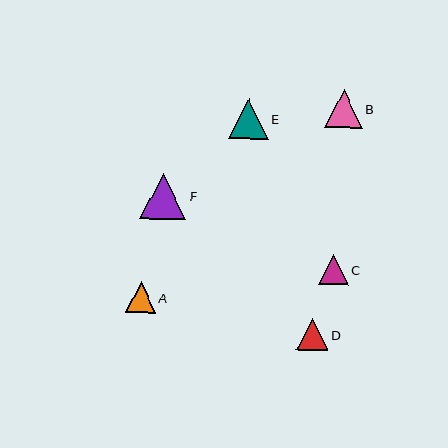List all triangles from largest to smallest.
From largest to smallest: F, E, B, D, A, C.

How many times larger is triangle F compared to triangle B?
Triangle F is approximately 1.2 times the size of triangle B.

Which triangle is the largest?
Triangle F is the largest with a size of approximately 46 pixels.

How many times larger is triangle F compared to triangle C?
Triangle F is approximately 1.6 times the size of triangle C.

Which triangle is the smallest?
Triangle C is the smallest with a size of approximately 30 pixels.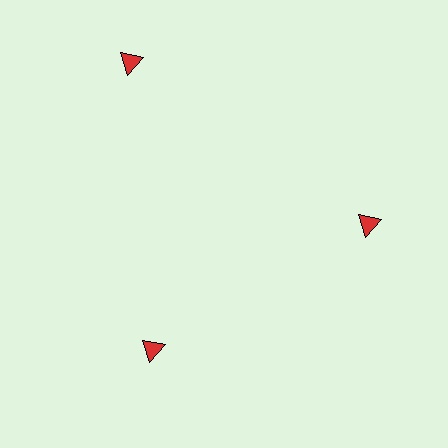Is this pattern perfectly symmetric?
No. The 3 red triangles are arranged in a ring, but one element near the 11 o'clock position is pushed outward from the center, breaking the 3-fold rotational symmetry.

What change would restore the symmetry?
The symmetry would be restored by moving it inward, back onto the ring so that all 3 triangles sit at equal angles and equal distance from the center.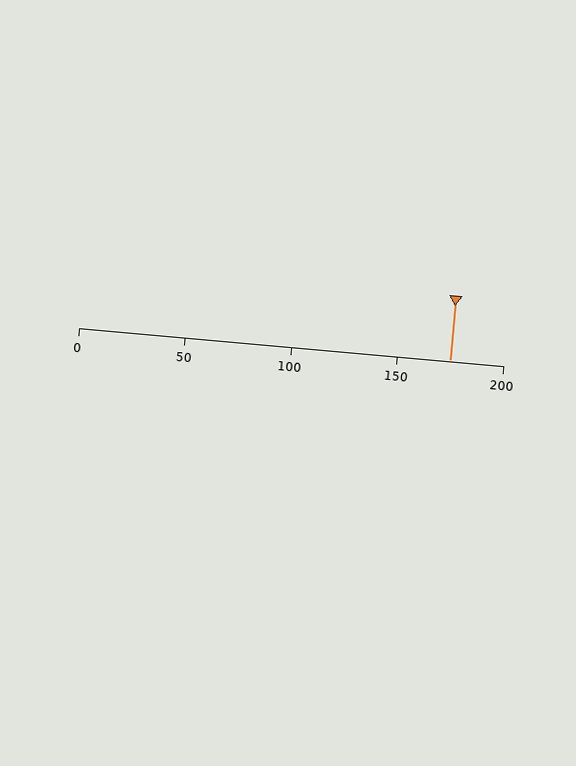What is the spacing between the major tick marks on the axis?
The major ticks are spaced 50 apart.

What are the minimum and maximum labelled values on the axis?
The axis runs from 0 to 200.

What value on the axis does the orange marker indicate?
The marker indicates approximately 175.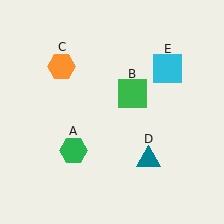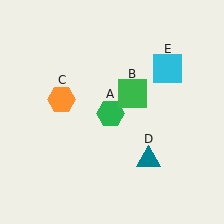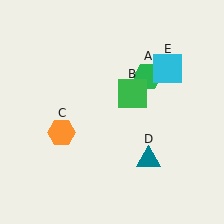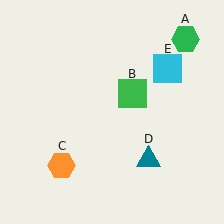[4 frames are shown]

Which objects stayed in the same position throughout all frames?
Green square (object B) and teal triangle (object D) and cyan square (object E) remained stationary.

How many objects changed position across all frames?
2 objects changed position: green hexagon (object A), orange hexagon (object C).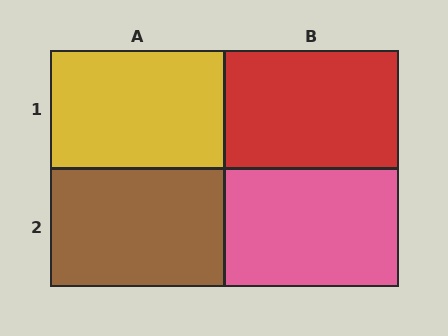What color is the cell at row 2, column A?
Brown.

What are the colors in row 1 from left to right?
Yellow, red.